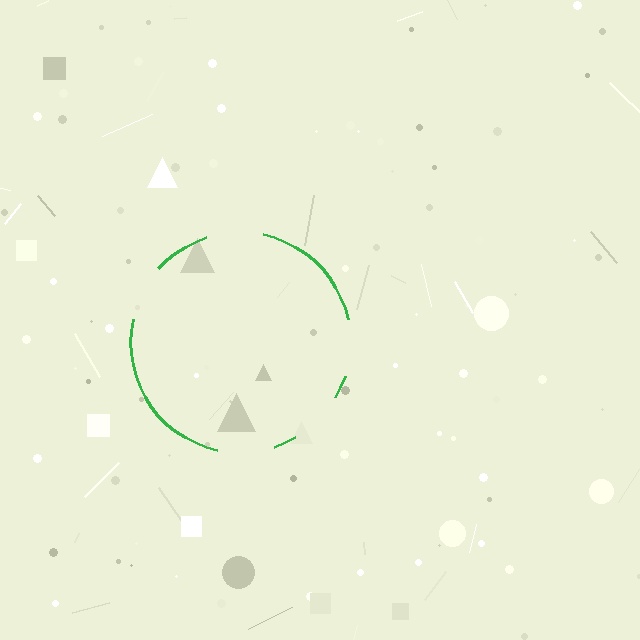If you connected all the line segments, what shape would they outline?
They would outline a circle.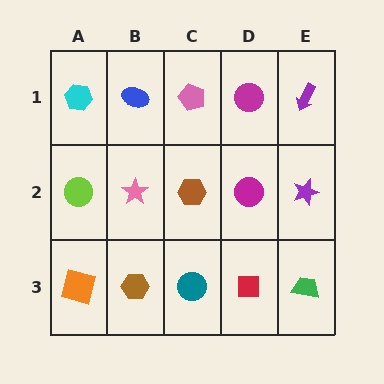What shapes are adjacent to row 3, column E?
A purple star (row 2, column E), a red square (row 3, column D).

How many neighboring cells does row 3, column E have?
2.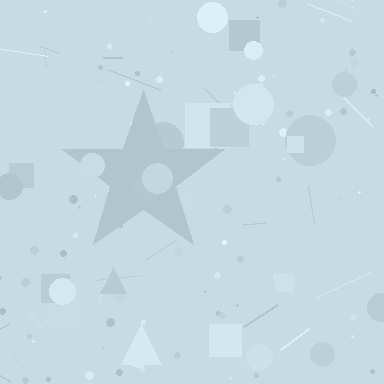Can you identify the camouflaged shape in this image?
The camouflaged shape is a star.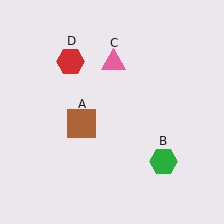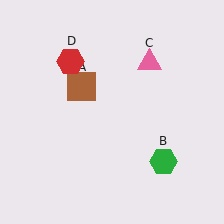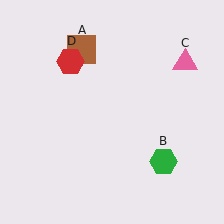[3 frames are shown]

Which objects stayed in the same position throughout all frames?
Green hexagon (object B) and red hexagon (object D) remained stationary.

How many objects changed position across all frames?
2 objects changed position: brown square (object A), pink triangle (object C).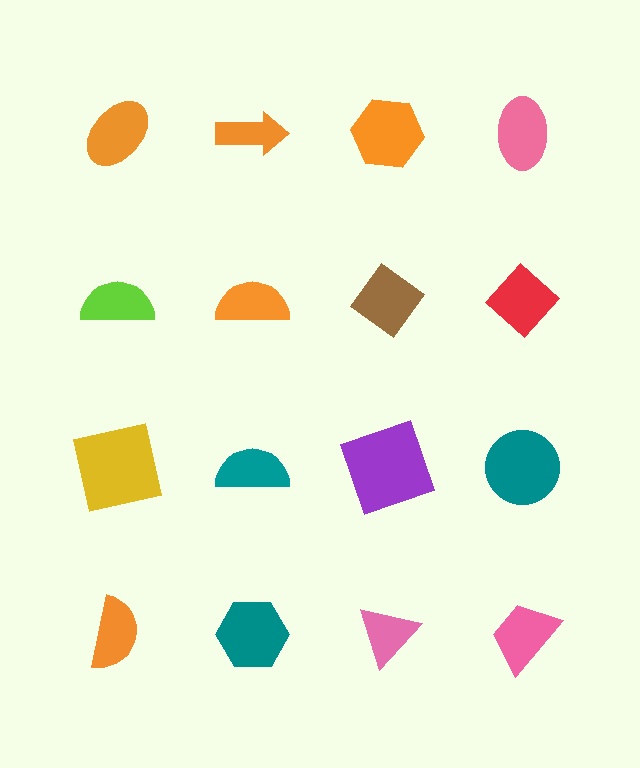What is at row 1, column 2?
An orange arrow.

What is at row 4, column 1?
An orange semicircle.